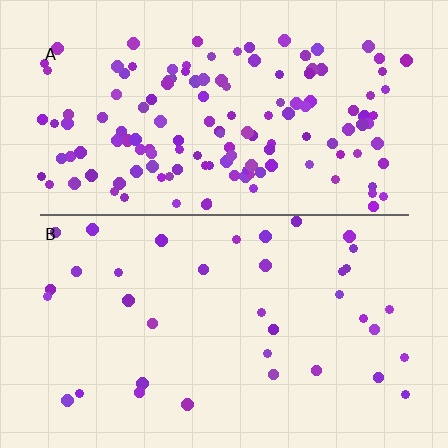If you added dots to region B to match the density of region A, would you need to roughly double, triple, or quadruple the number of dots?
Approximately quadruple.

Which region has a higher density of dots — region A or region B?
A (the top).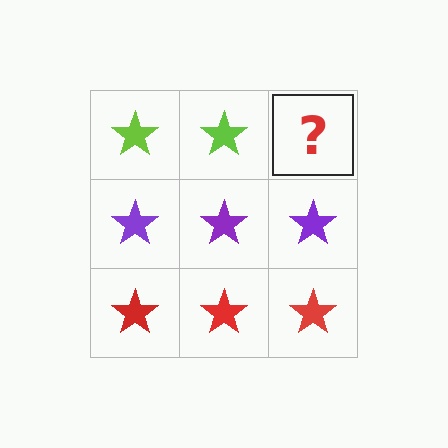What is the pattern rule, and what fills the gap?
The rule is that each row has a consistent color. The gap should be filled with a lime star.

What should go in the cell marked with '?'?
The missing cell should contain a lime star.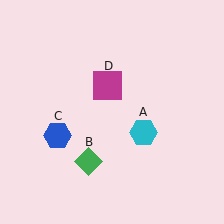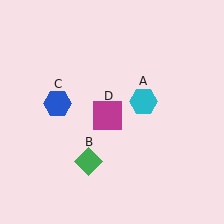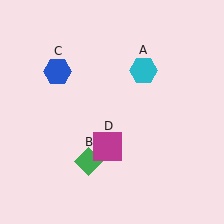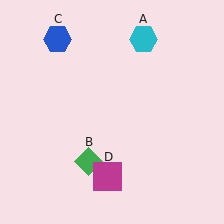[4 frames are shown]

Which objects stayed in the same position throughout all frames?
Green diamond (object B) remained stationary.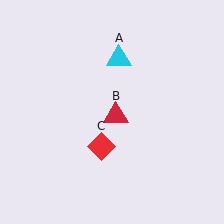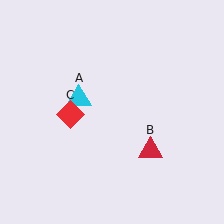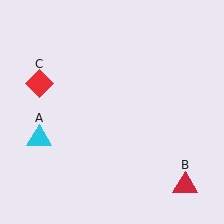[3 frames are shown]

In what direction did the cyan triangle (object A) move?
The cyan triangle (object A) moved down and to the left.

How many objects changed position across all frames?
3 objects changed position: cyan triangle (object A), red triangle (object B), red diamond (object C).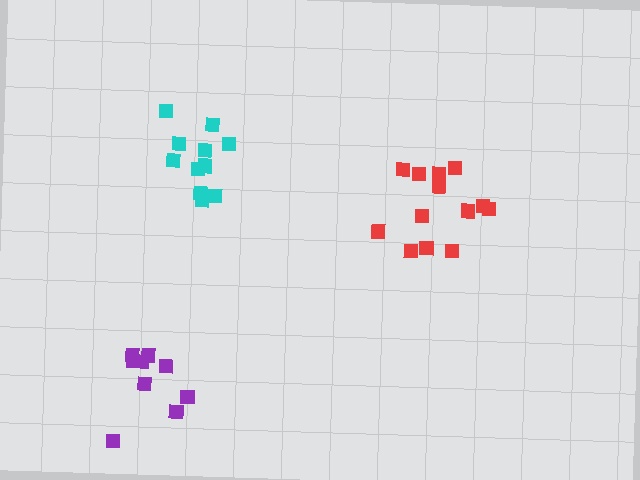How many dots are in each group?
Group 1: 13 dots, Group 2: 13 dots, Group 3: 9 dots (35 total).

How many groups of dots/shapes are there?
There are 3 groups.